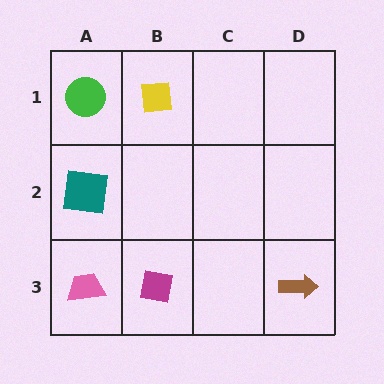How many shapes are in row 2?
1 shape.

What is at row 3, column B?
A magenta square.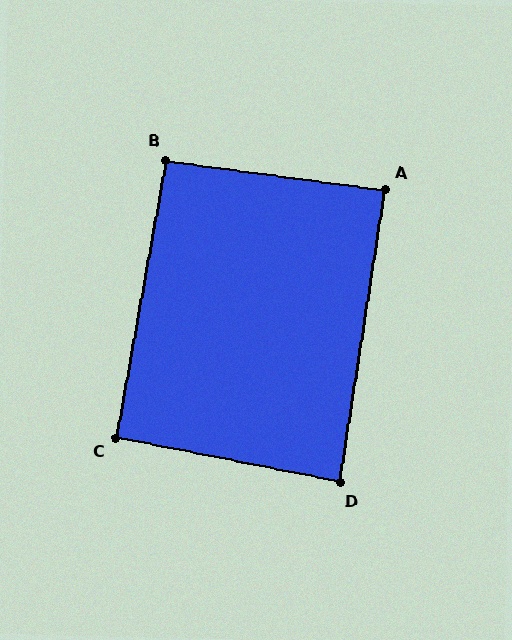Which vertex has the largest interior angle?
B, at approximately 93 degrees.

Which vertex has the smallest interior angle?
D, at approximately 87 degrees.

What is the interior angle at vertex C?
Approximately 91 degrees (approximately right).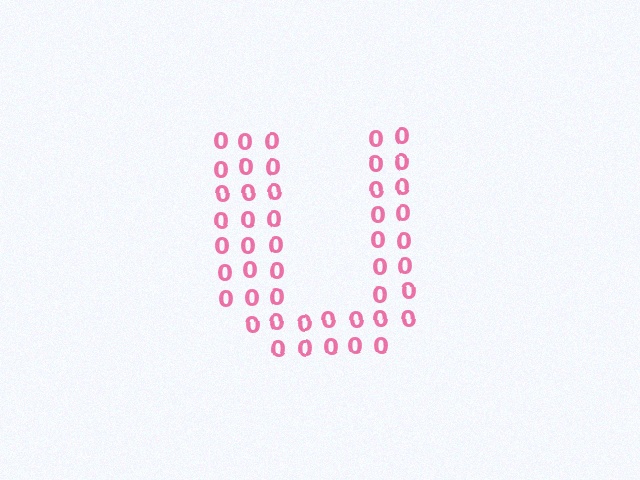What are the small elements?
The small elements are digit 0's.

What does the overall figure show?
The overall figure shows the letter U.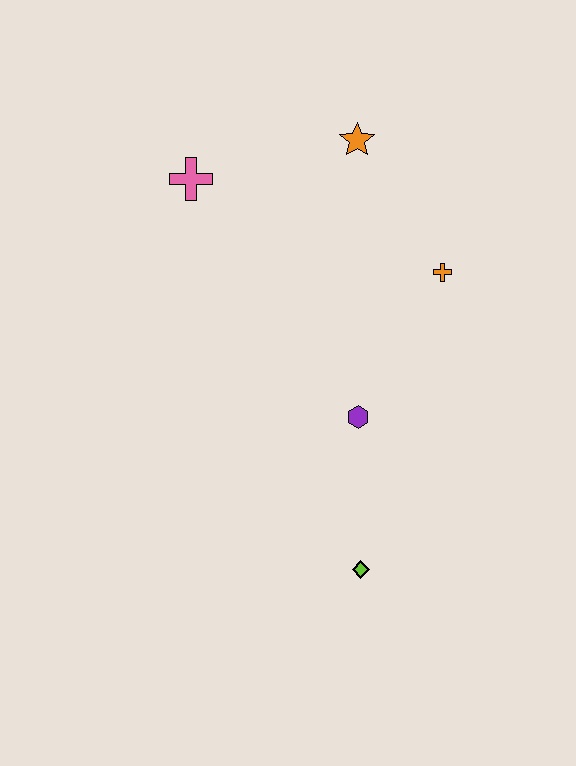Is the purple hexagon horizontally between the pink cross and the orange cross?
Yes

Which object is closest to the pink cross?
The orange star is closest to the pink cross.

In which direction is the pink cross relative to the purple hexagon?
The pink cross is above the purple hexagon.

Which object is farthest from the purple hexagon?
The pink cross is farthest from the purple hexagon.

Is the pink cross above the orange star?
No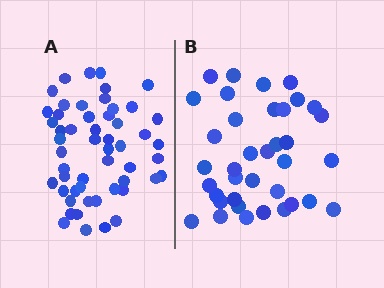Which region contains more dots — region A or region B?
Region A (the left region) has more dots.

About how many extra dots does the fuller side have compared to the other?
Region A has approximately 15 more dots than region B.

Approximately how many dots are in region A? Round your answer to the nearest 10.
About 50 dots. (The exact count is 53, which rounds to 50.)